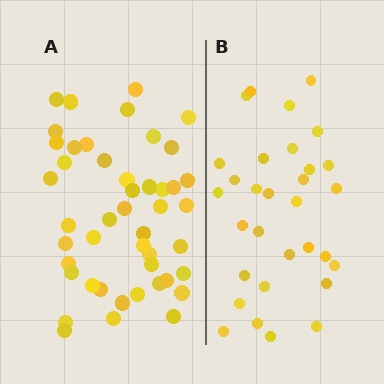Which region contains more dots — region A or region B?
Region A (the left region) has more dots.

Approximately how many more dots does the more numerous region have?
Region A has approximately 15 more dots than region B.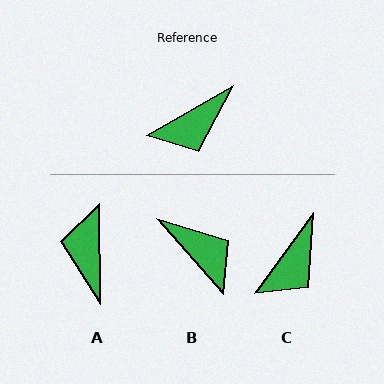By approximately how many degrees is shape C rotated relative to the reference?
Approximately 24 degrees counter-clockwise.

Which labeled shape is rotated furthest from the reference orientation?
A, about 120 degrees away.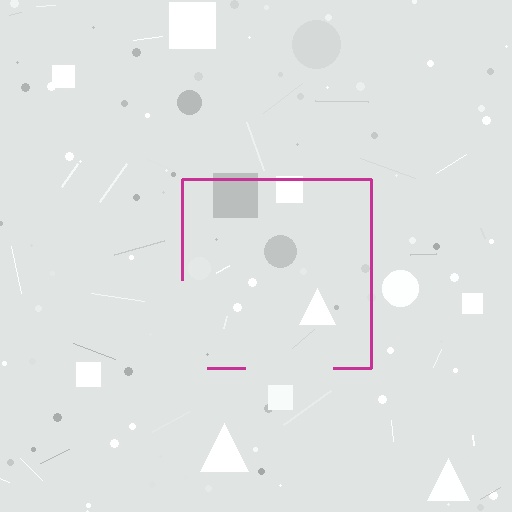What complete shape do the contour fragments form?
The contour fragments form a square.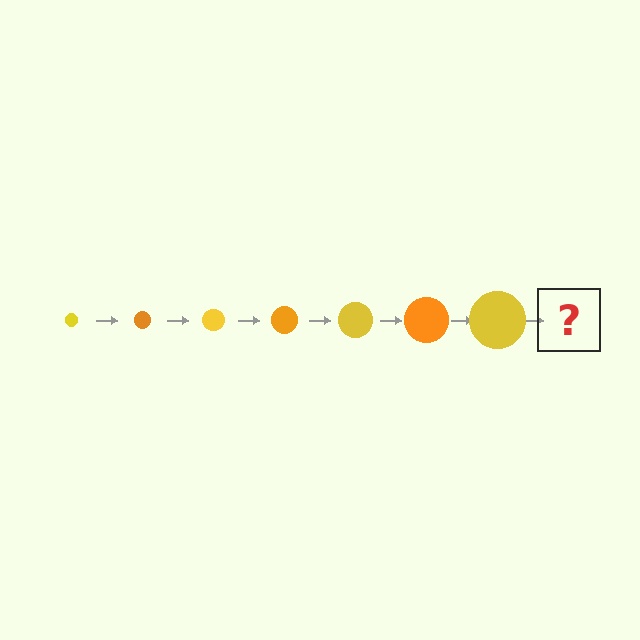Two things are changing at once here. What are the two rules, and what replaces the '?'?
The two rules are that the circle grows larger each step and the color cycles through yellow and orange. The '?' should be an orange circle, larger than the previous one.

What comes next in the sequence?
The next element should be an orange circle, larger than the previous one.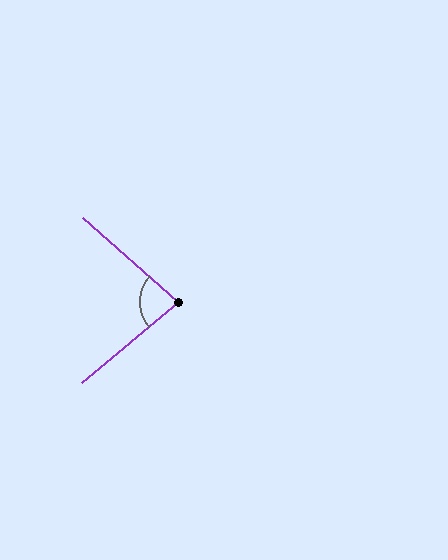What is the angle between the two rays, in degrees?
Approximately 81 degrees.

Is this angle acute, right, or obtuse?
It is acute.